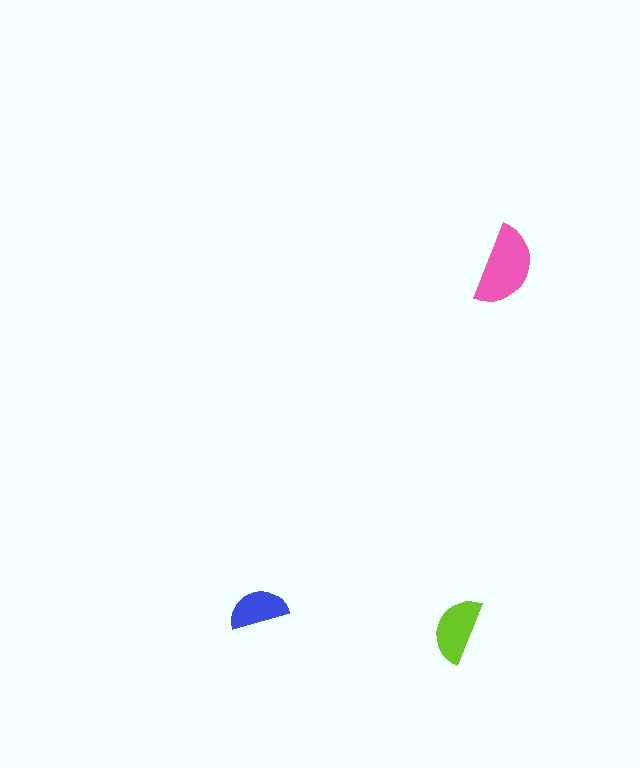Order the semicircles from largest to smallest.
the pink one, the lime one, the blue one.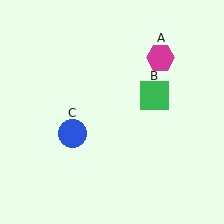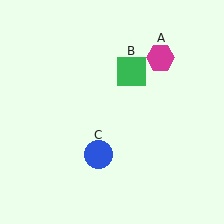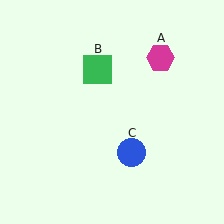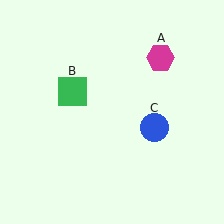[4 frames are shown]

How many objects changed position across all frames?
2 objects changed position: green square (object B), blue circle (object C).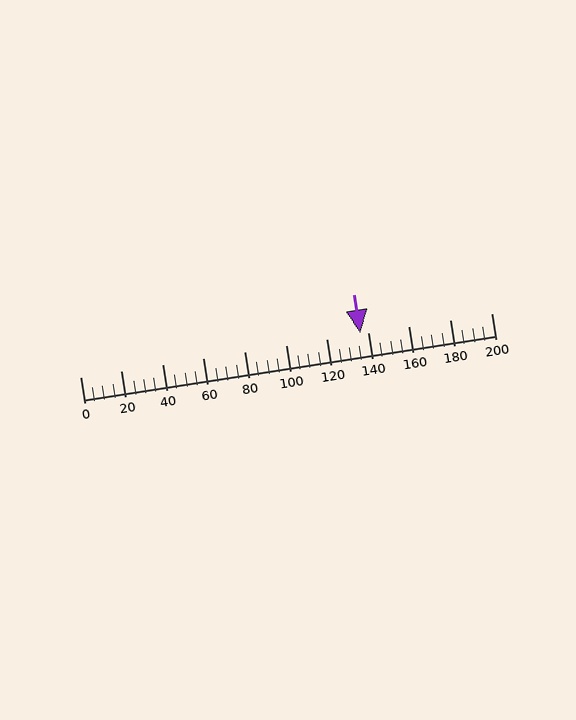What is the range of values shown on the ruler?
The ruler shows values from 0 to 200.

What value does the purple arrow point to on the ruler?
The purple arrow points to approximately 136.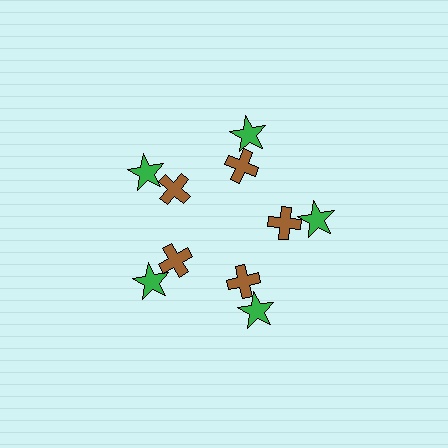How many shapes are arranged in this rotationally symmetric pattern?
There are 10 shapes, arranged in 5 groups of 2.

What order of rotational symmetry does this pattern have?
This pattern has 5-fold rotational symmetry.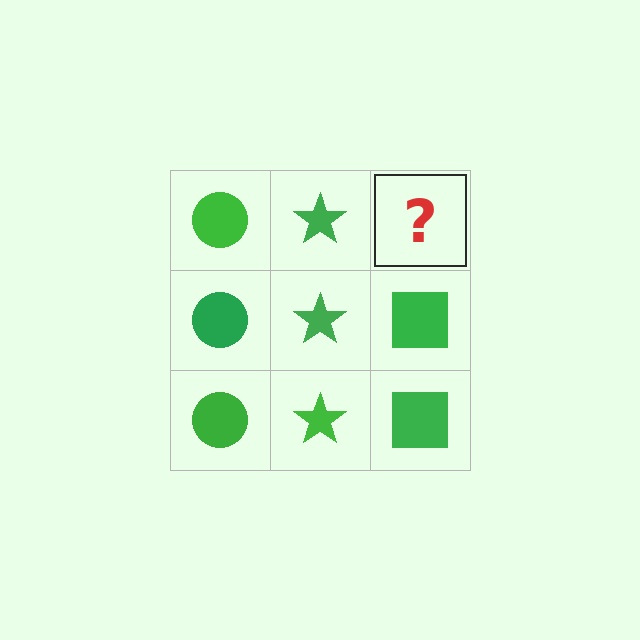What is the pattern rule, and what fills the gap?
The rule is that each column has a consistent shape. The gap should be filled with a green square.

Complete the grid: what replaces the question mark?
The question mark should be replaced with a green square.